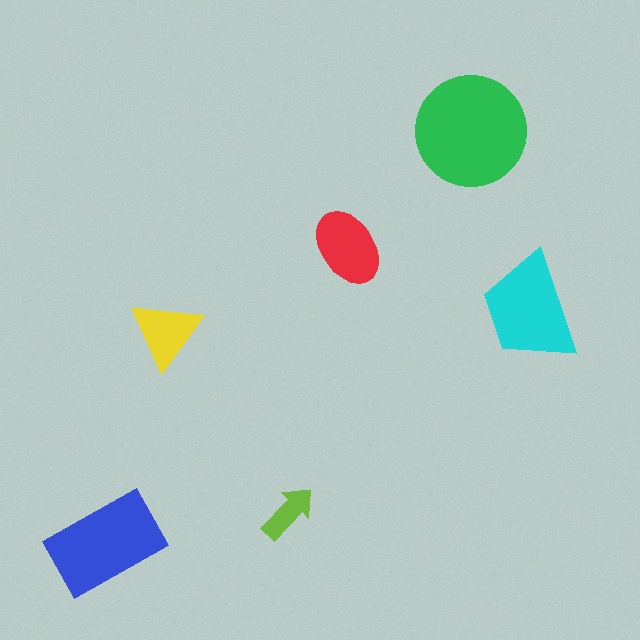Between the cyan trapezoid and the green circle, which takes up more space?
The green circle.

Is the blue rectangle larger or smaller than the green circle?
Smaller.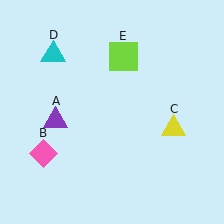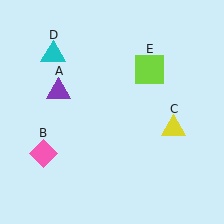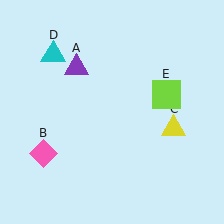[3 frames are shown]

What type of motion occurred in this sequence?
The purple triangle (object A), lime square (object E) rotated clockwise around the center of the scene.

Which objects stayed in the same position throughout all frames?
Pink diamond (object B) and yellow triangle (object C) and cyan triangle (object D) remained stationary.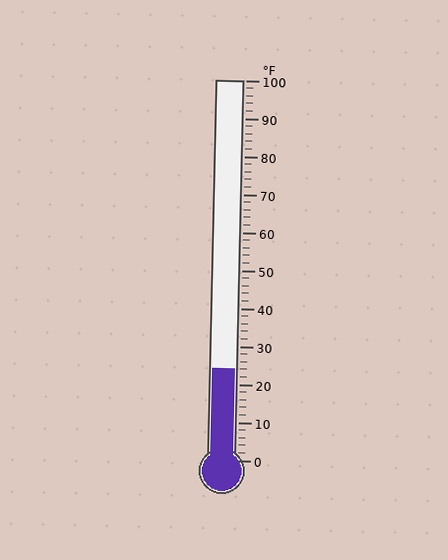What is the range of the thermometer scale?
The thermometer scale ranges from 0°F to 100°F.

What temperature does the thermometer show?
The thermometer shows approximately 24°F.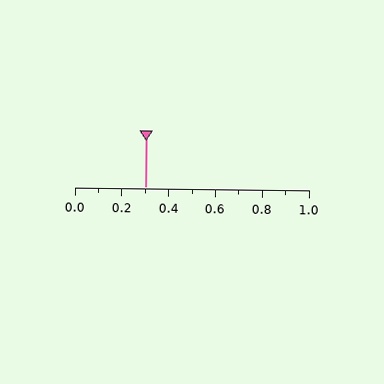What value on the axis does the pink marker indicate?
The marker indicates approximately 0.3.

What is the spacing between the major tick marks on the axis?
The major ticks are spaced 0.2 apart.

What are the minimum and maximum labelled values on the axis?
The axis runs from 0.0 to 1.0.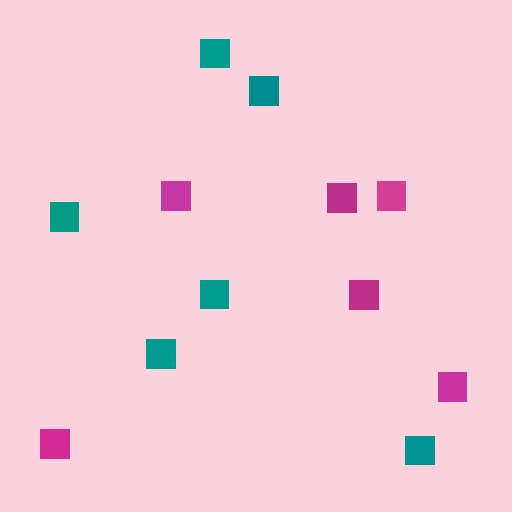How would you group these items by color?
There are 2 groups: one group of teal squares (6) and one group of magenta squares (6).